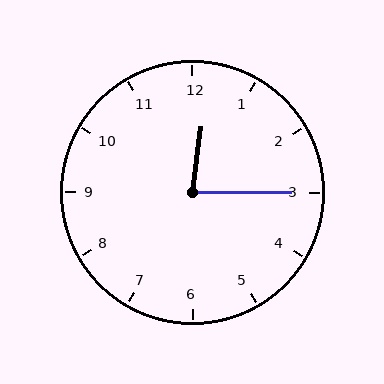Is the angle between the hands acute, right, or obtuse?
It is acute.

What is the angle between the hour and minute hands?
Approximately 82 degrees.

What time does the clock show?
12:15.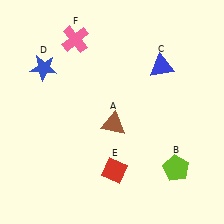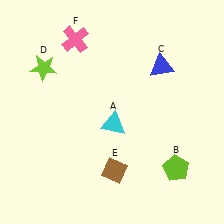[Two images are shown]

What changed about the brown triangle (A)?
In Image 1, A is brown. In Image 2, it changed to cyan.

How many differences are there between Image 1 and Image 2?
There are 3 differences between the two images.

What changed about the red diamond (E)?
In Image 1, E is red. In Image 2, it changed to brown.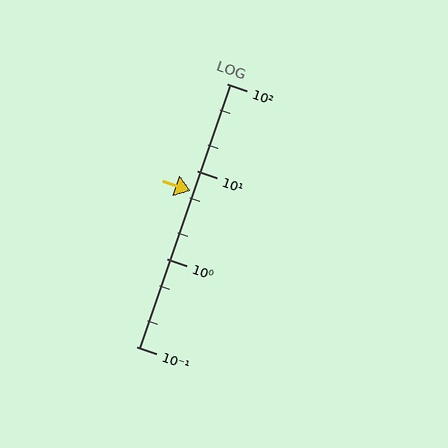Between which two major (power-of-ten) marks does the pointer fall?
The pointer is between 1 and 10.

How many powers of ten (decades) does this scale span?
The scale spans 3 decades, from 0.1 to 100.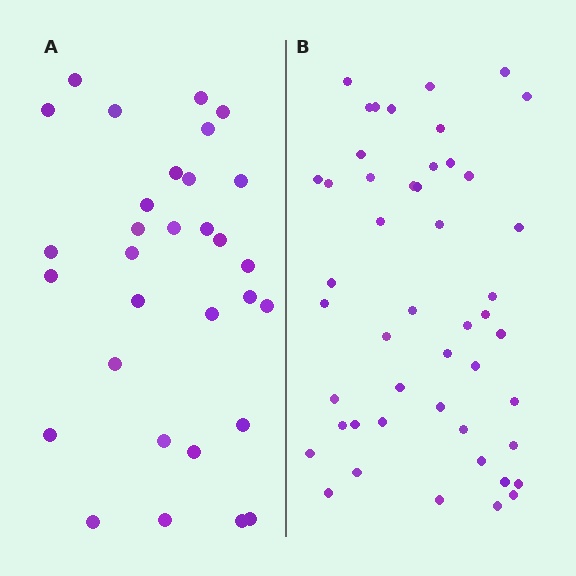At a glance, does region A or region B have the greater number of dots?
Region B (the right region) has more dots.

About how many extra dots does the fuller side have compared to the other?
Region B has approximately 15 more dots than region A.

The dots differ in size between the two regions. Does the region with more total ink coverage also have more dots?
No. Region A has more total ink coverage because its dots are larger, but region B actually contains more individual dots. Total area can be misleading — the number of items is what matters here.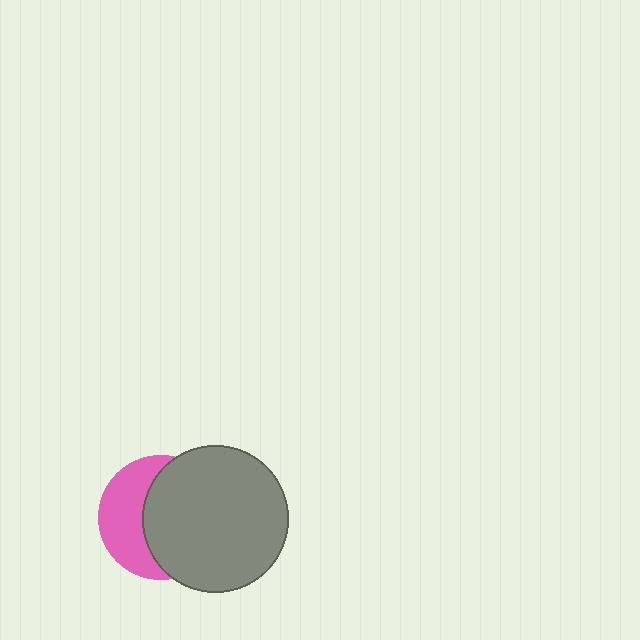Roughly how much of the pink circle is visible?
A small part of it is visible (roughly 41%).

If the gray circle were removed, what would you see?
You would see the complete pink circle.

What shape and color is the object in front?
The object in front is a gray circle.